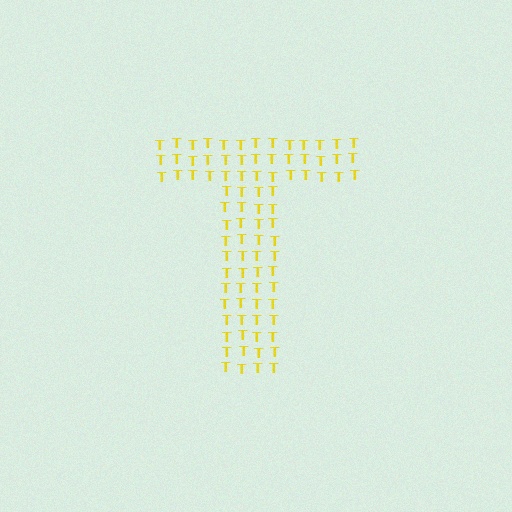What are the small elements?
The small elements are letter T's.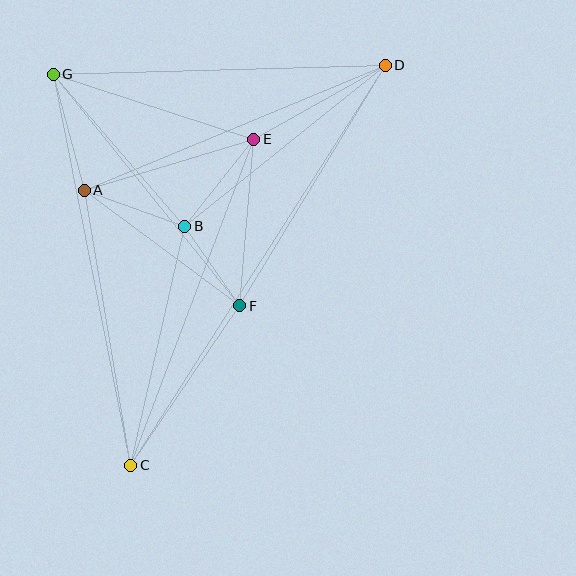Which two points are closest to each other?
Points B and F are closest to each other.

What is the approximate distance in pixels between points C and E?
The distance between C and E is approximately 349 pixels.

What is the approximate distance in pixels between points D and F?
The distance between D and F is approximately 281 pixels.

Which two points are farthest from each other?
Points C and D are farthest from each other.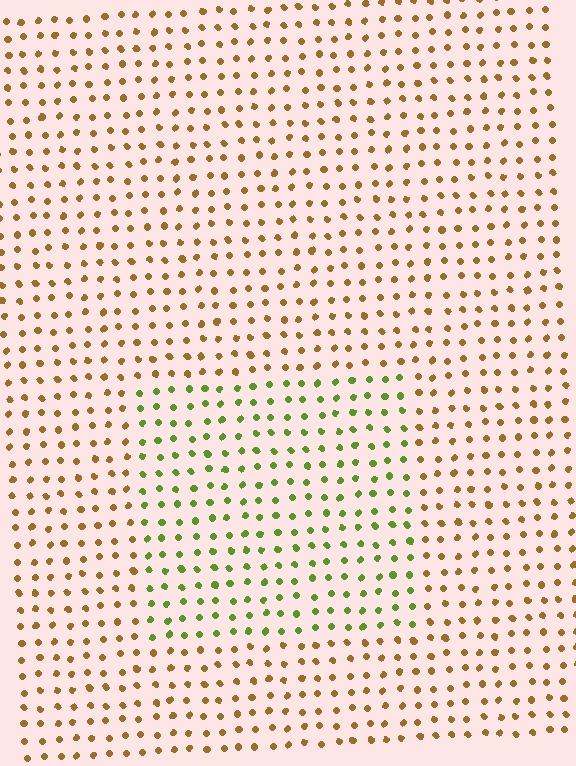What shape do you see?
I see a rectangle.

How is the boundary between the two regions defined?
The boundary is defined purely by a slight shift in hue (about 57 degrees). Spacing, size, and orientation are identical on both sides.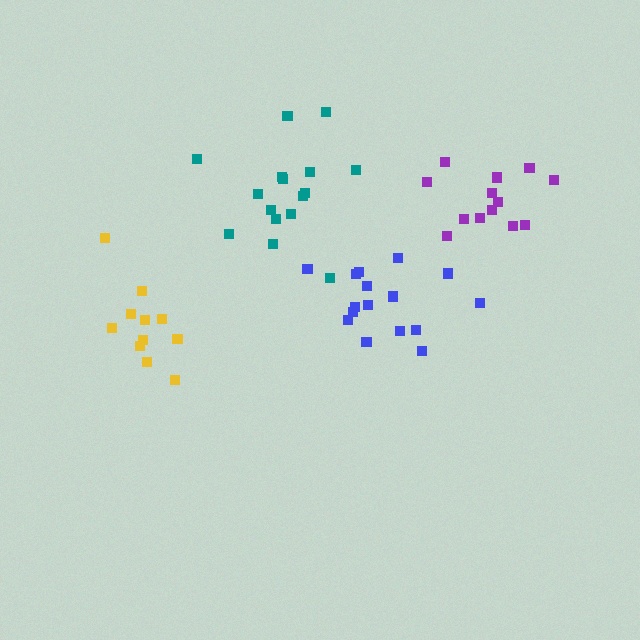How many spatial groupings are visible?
There are 4 spatial groupings.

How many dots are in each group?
Group 1: 16 dots, Group 2: 11 dots, Group 3: 13 dots, Group 4: 16 dots (56 total).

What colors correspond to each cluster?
The clusters are colored: blue, yellow, purple, teal.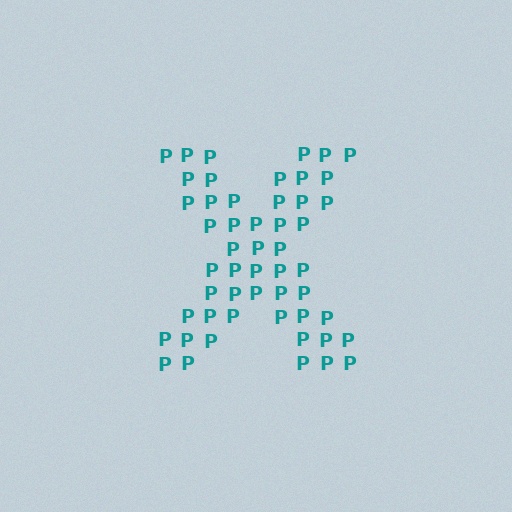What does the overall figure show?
The overall figure shows the letter X.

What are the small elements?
The small elements are letter P's.